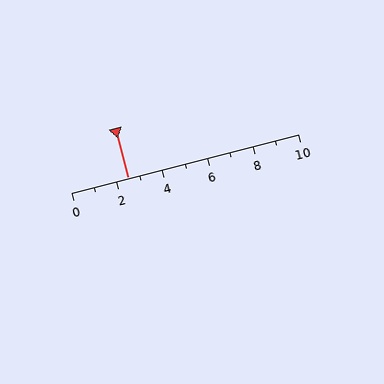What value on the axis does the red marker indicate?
The marker indicates approximately 2.5.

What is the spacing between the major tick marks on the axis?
The major ticks are spaced 2 apart.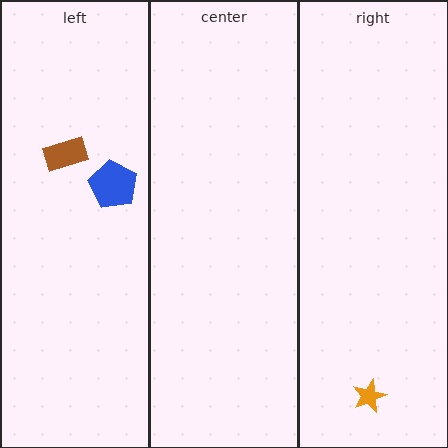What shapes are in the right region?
The orange star.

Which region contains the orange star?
The right region.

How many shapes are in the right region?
1.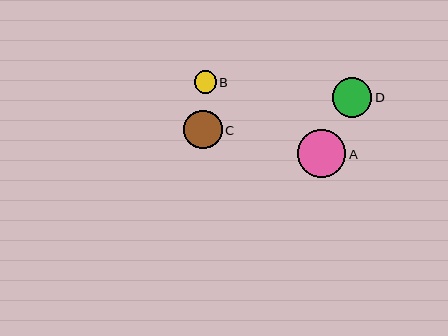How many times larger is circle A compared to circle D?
Circle A is approximately 1.2 times the size of circle D.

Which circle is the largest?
Circle A is the largest with a size of approximately 48 pixels.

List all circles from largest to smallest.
From largest to smallest: A, D, C, B.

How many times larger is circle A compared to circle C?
Circle A is approximately 1.3 times the size of circle C.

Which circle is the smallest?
Circle B is the smallest with a size of approximately 22 pixels.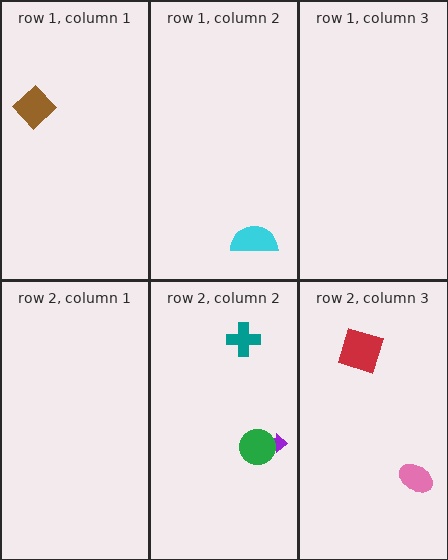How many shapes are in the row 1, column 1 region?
1.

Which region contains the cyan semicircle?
The row 1, column 2 region.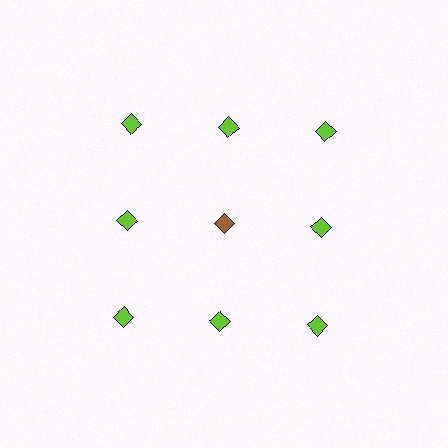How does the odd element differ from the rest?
It has a different color: brown instead of lime.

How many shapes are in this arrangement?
There are 9 shapes arranged in a grid pattern.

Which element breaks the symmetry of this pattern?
The brown diamond in the second row, second from left column breaks the symmetry. All other shapes are lime diamonds.